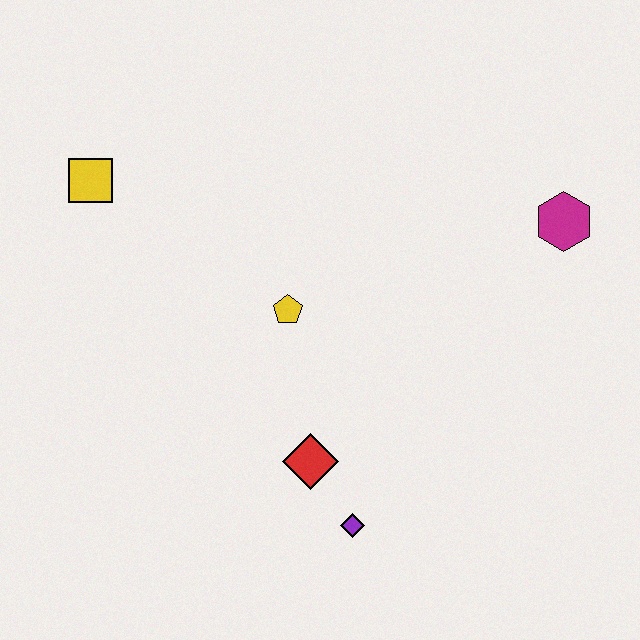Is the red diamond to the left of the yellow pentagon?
No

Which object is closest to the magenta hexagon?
The yellow pentagon is closest to the magenta hexagon.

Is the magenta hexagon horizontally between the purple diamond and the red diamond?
No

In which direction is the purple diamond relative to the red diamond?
The purple diamond is below the red diamond.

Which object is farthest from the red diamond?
The yellow square is farthest from the red diamond.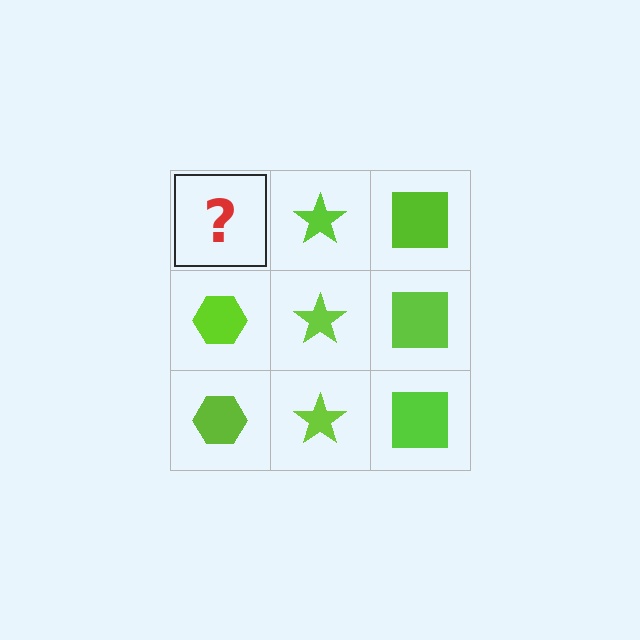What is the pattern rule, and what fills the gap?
The rule is that each column has a consistent shape. The gap should be filled with a lime hexagon.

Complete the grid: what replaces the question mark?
The question mark should be replaced with a lime hexagon.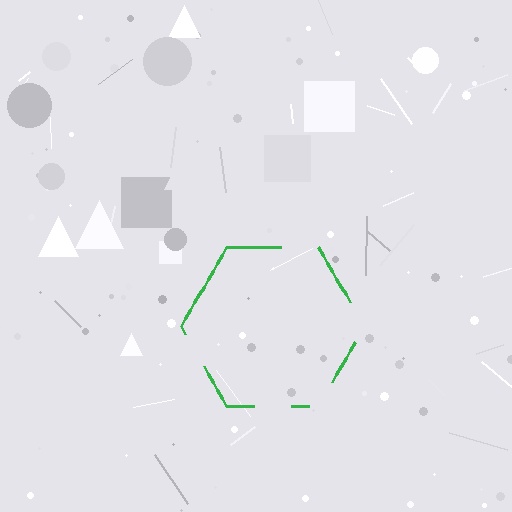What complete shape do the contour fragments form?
The contour fragments form a hexagon.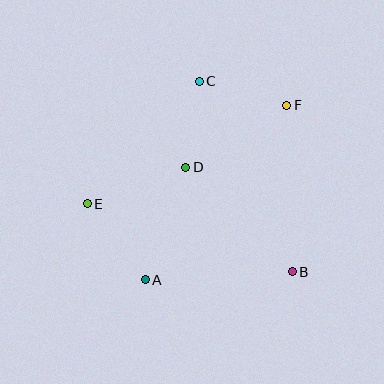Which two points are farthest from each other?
Points A and F are farthest from each other.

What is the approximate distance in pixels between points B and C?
The distance between B and C is approximately 212 pixels.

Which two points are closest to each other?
Points C and D are closest to each other.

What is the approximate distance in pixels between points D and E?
The distance between D and E is approximately 105 pixels.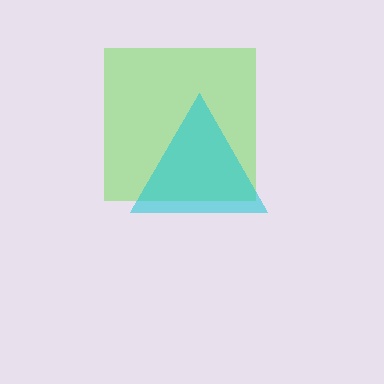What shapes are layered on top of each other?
The layered shapes are: a lime square, a cyan triangle.